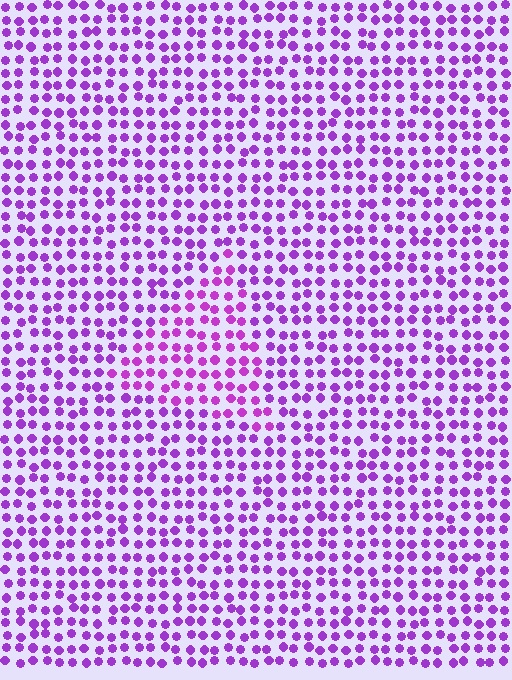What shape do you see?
I see a triangle.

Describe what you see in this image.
The image is filled with small purple elements in a uniform arrangement. A triangle-shaped region is visible where the elements are tinted to a slightly different hue, forming a subtle color boundary.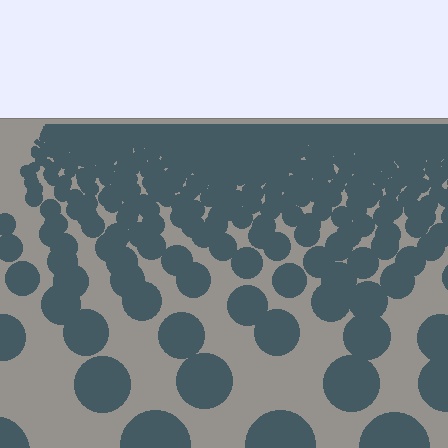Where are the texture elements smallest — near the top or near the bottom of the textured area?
Near the top.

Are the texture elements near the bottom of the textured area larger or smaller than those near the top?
Larger. Near the bottom, elements are closer to the viewer and appear at a bigger on-screen size.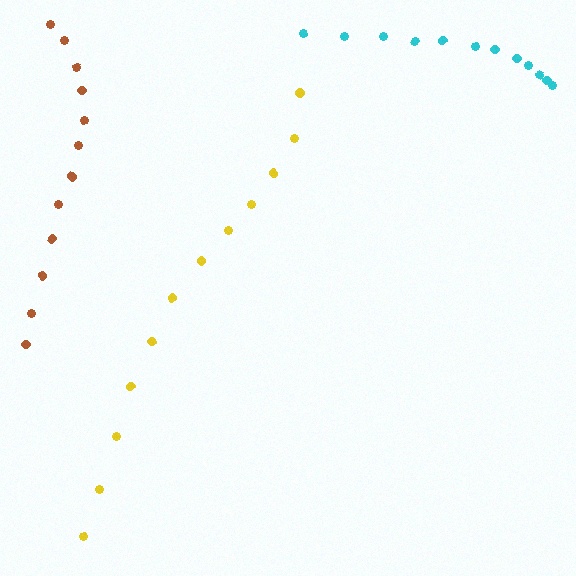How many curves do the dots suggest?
There are 3 distinct paths.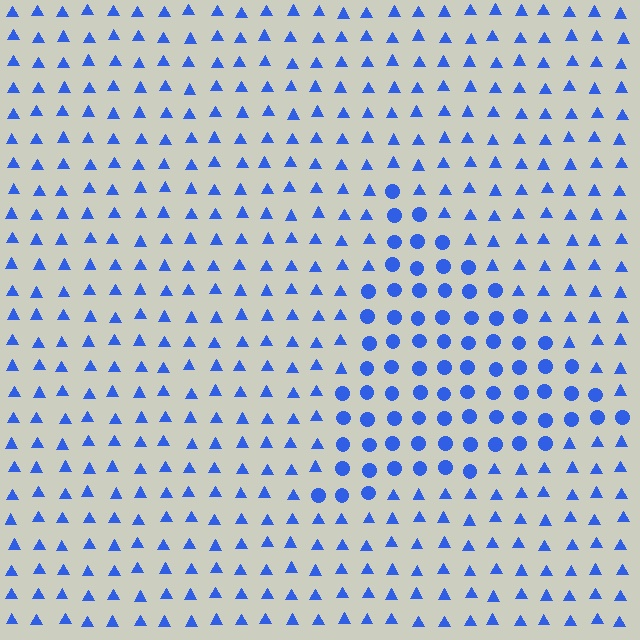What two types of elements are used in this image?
The image uses circles inside the triangle region and triangles outside it.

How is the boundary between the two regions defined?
The boundary is defined by a change in element shape: circles inside vs. triangles outside. All elements share the same color and spacing.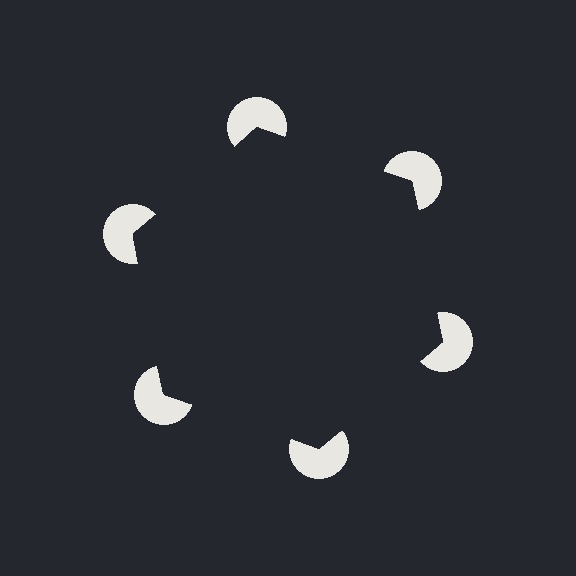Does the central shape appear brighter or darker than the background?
It typically appears slightly darker than the background, even though no actual brightness change is drawn.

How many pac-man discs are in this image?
There are 6 — one at each vertex of the illusory hexagon.